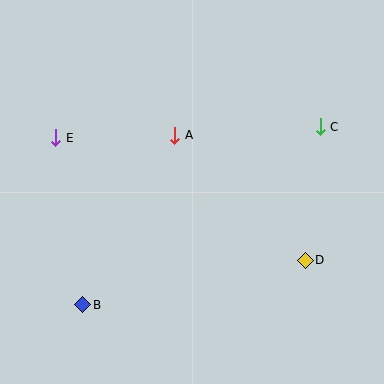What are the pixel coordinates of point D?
Point D is at (305, 260).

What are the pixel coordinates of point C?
Point C is at (320, 127).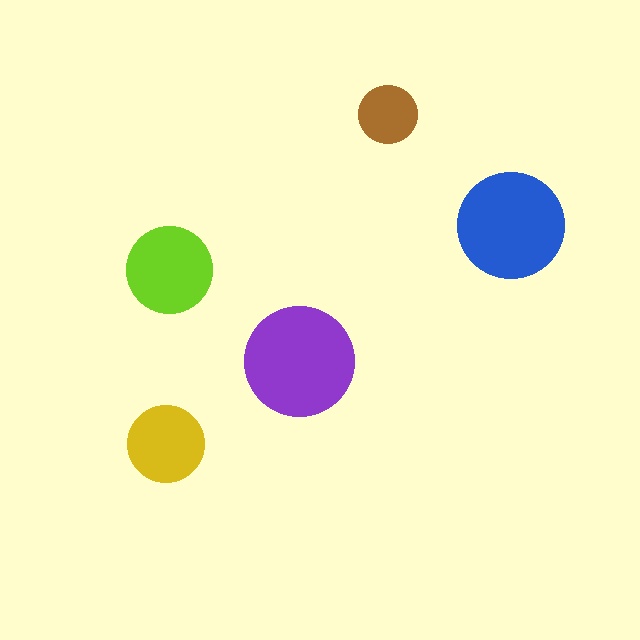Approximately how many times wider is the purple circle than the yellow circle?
About 1.5 times wider.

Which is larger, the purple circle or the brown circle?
The purple one.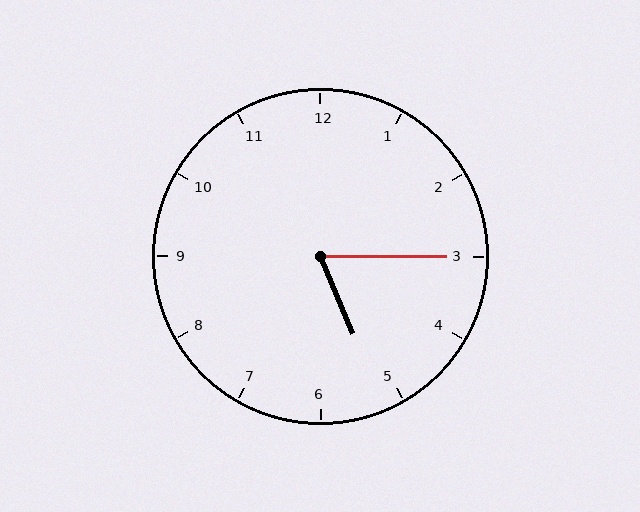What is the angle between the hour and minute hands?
Approximately 68 degrees.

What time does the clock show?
5:15.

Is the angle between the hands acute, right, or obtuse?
It is acute.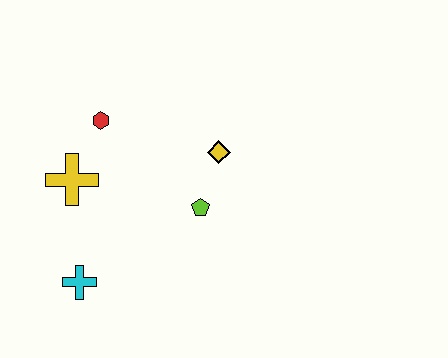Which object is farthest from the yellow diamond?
The cyan cross is farthest from the yellow diamond.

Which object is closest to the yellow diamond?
The lime pentagon is closest to the yellow diamond.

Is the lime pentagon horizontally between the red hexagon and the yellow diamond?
Yes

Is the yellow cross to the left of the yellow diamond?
Yes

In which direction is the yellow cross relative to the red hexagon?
The yellow cross is below the red hexagon.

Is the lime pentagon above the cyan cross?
Yes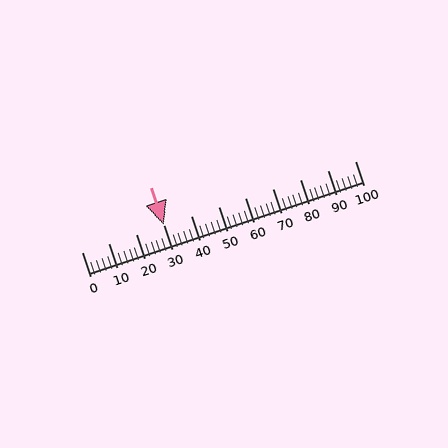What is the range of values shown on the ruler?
The ruler shows values from 0 to 100.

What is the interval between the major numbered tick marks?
The major tick marks are spaced 10 units apart.